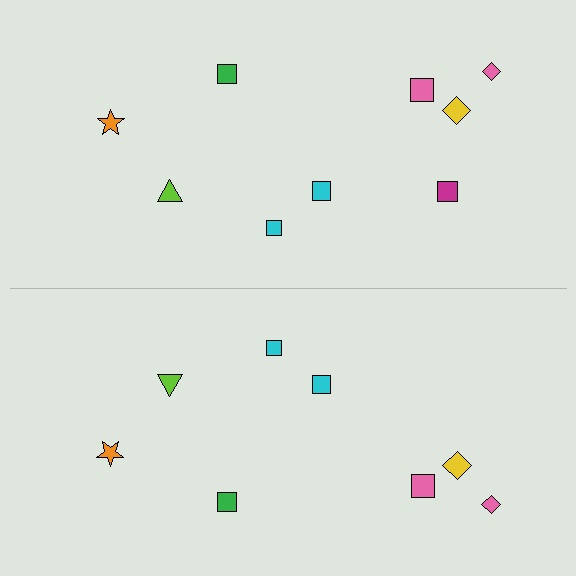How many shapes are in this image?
There are 17 shapes in this image.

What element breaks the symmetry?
A magenta square is missing from the bottom side.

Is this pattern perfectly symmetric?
No, the pattern is not perfectly symmetric. A magenta square is missing from the bottom side.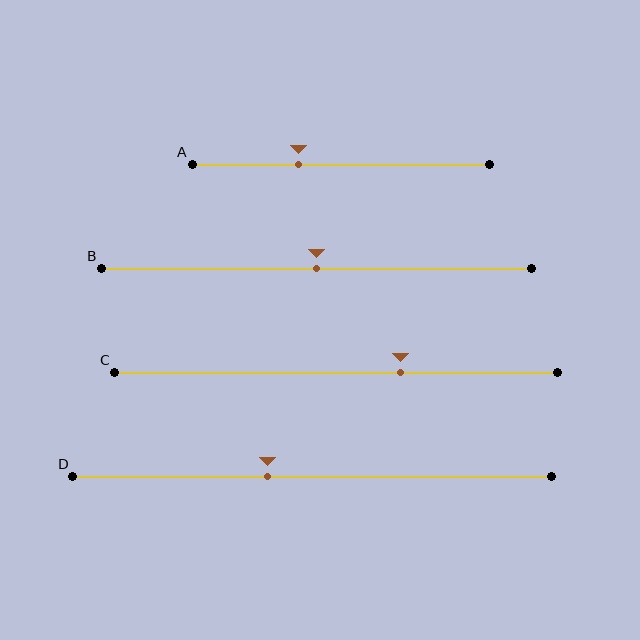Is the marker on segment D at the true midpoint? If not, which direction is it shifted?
No, the marker on segment D is shifted to the left by about 9% of the segment length.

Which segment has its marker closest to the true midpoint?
Segment B has its marker closest to the true midpoint.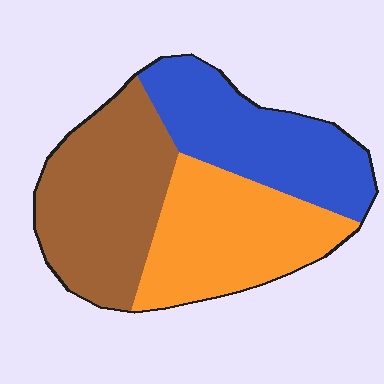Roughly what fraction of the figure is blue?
Blue takes up about one third (1/3) of the figure.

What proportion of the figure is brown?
Brown covers around 35% of the figure.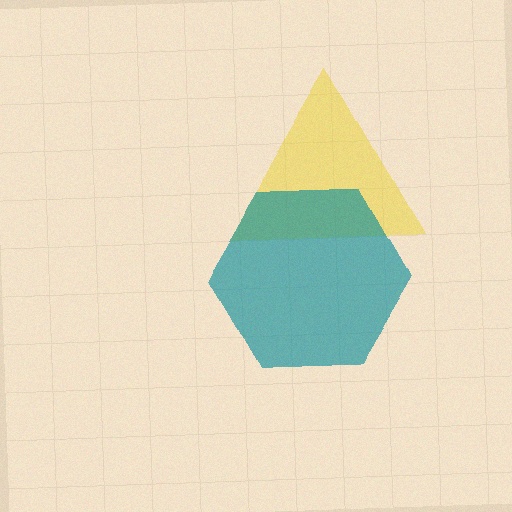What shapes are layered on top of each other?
The layered shapes are: a yellow triangle, a teal hexagon.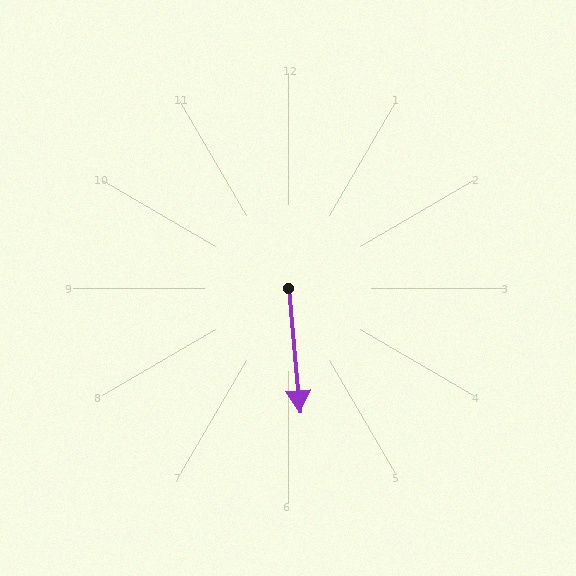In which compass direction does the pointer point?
South.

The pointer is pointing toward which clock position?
Roughly 6 o'clock.